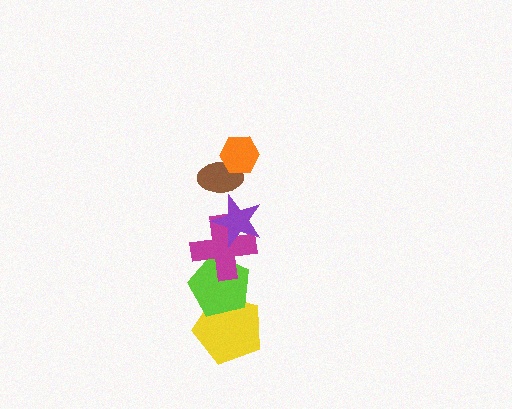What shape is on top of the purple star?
The brown ellipse is on top of the purple star.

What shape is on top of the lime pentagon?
The magenta cross is on top of the lime pentagon.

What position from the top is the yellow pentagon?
The yellow pentagon is 6th from the top.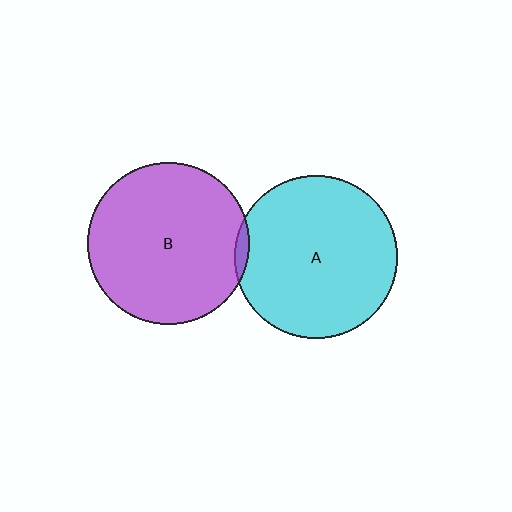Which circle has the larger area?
Circle A (cyan).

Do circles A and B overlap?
Yes.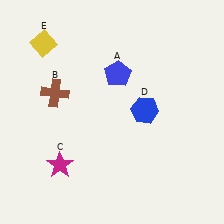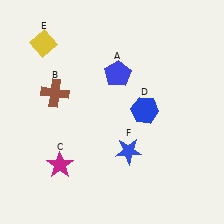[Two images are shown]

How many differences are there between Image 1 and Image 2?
There is 1 difference between the two images.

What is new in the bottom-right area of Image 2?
A blue star (F) was added in the bottom-right area of Image 2.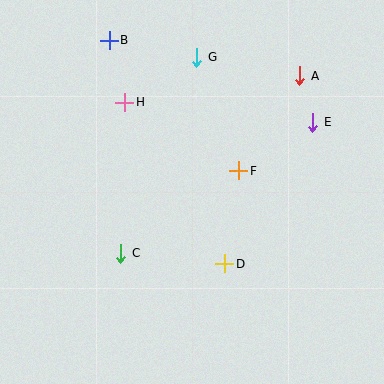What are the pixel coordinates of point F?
Point F is at (239, 171).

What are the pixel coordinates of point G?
Point G is at (197, 57).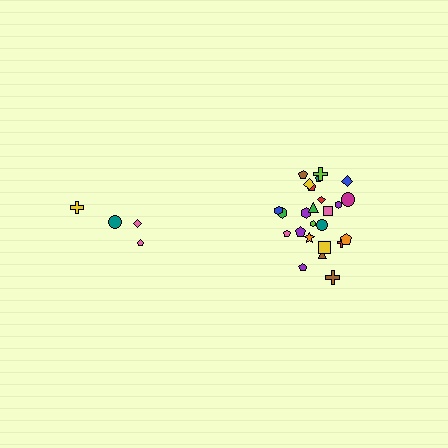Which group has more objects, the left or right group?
The right group.